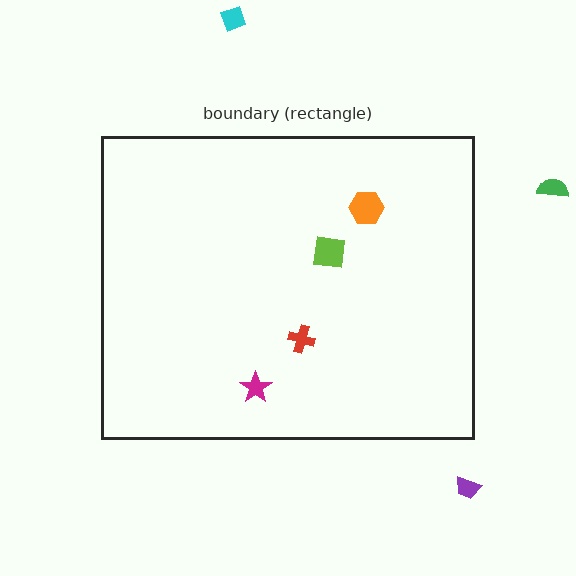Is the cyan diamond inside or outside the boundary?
Outside.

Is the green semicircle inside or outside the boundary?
Outside.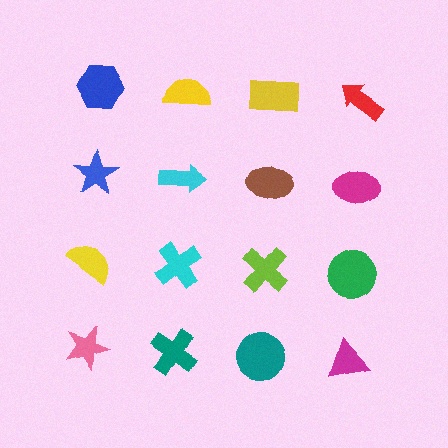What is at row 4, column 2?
A teal cross.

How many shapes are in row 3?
4 shapes.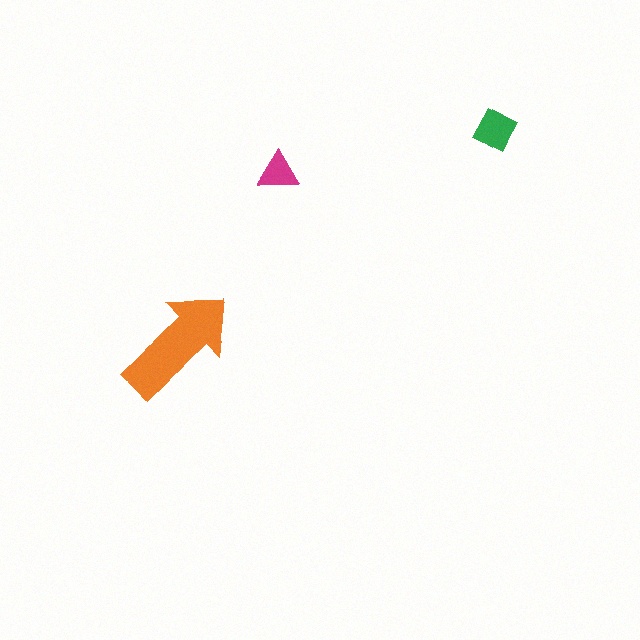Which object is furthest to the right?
The green diamond is rightmost.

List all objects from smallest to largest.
The magenta triangle, the green diamond, the orange arrow.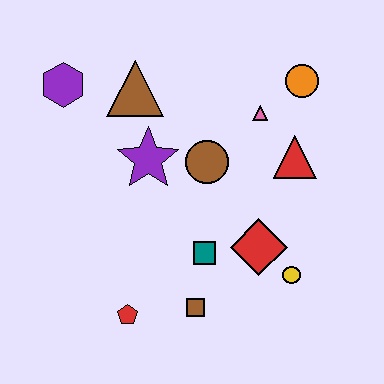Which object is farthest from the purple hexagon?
The yellow circle is farthest from the purple hexagon.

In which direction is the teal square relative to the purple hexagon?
The teal square is below the purple hexagon.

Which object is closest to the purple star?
The brown circle is closest to the purple star.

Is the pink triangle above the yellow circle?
Yes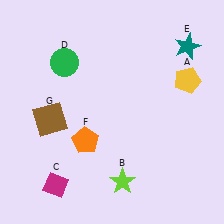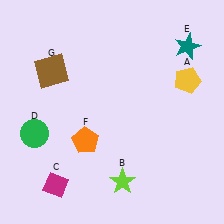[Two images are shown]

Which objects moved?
The objects that moved are: the green circle (D), the brown square (G).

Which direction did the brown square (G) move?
The brown square (G) moved up.